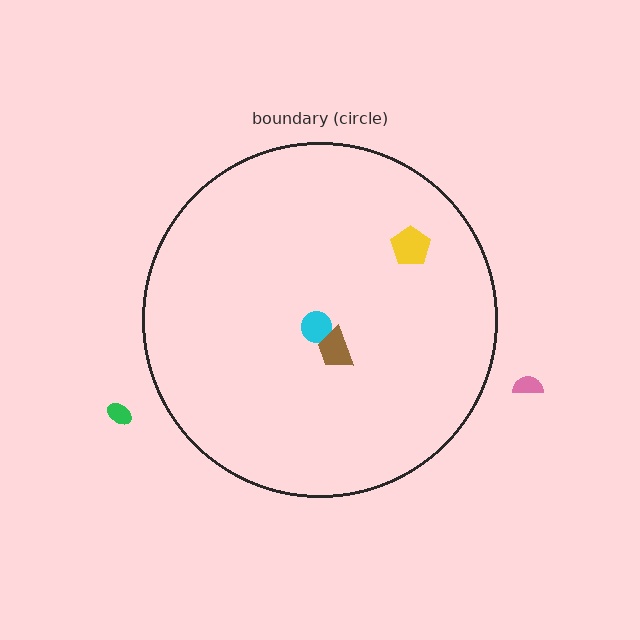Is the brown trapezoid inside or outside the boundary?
Inside.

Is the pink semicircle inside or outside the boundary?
Outside.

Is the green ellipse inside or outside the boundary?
Outside.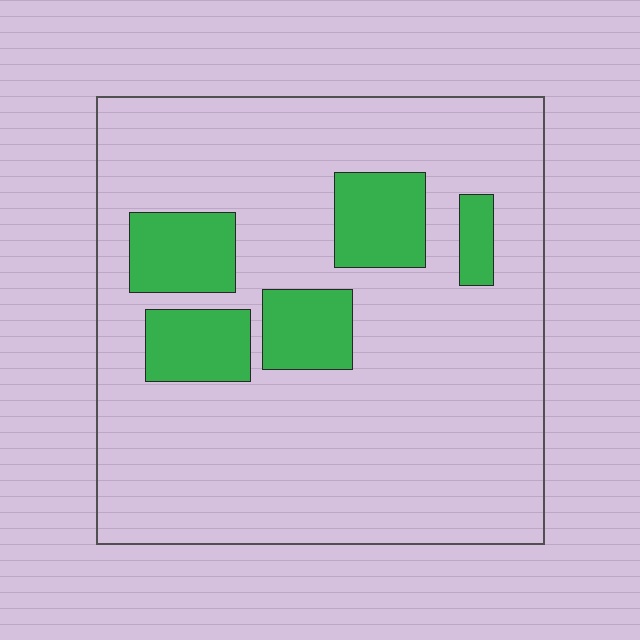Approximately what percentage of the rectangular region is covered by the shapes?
Approximately 20%.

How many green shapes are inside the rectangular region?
5.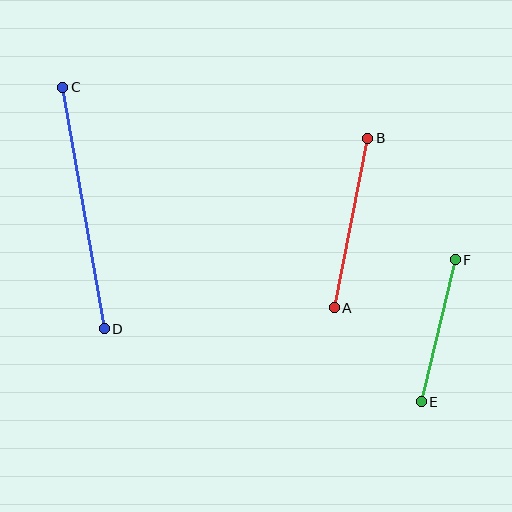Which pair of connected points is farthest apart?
Points C and D are farthest apart.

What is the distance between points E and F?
The distance is approximately 146 pixels.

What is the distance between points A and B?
The distance is approximately 172 pixels.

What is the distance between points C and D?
The distance is approximately 245 pixels.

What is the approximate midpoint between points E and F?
The midpoint is at approximately (438, 331) pixels.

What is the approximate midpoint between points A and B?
The midpoint is at approximately (351, 223) pixels.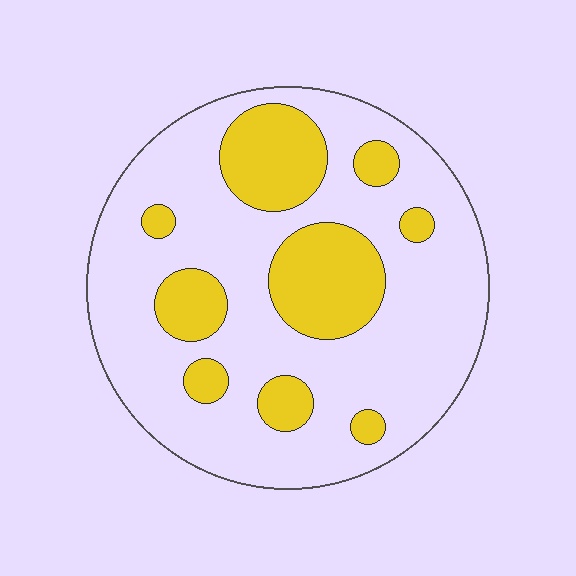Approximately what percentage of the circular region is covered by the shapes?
Approximately 25%.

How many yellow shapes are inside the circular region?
9.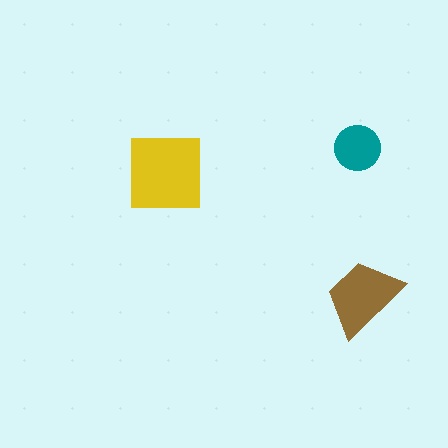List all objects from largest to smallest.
The yellow square, the brown trapezoid, the teal circle.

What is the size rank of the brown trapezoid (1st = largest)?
2nd.